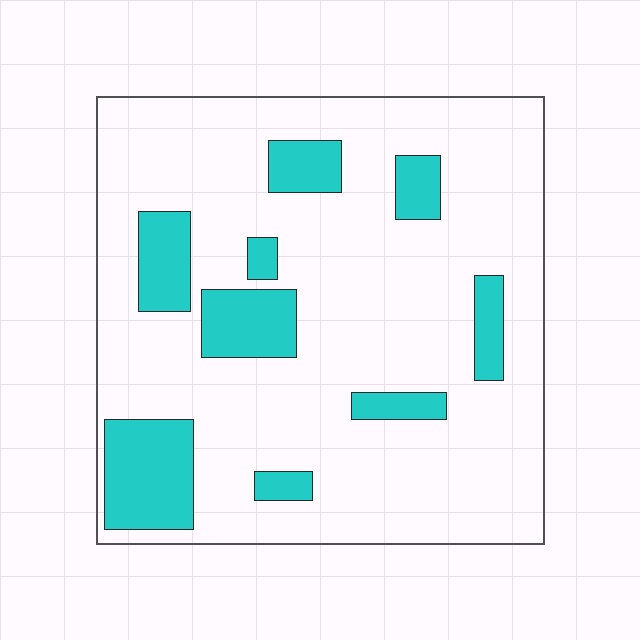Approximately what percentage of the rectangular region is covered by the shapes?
Approximately 20%.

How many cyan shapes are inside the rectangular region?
9.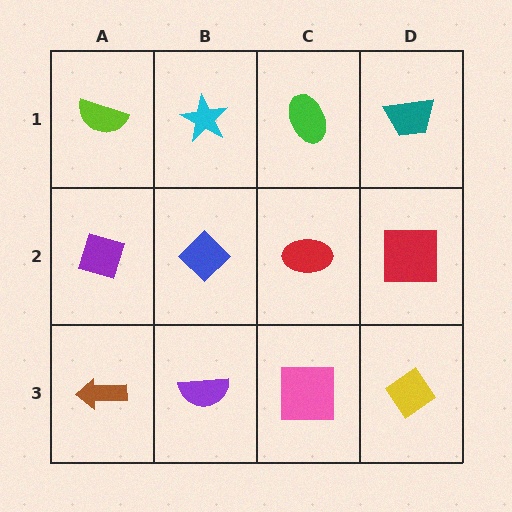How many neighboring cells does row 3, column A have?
2.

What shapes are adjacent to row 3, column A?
A purple diamond (row 2, column A), a purple semicircle (row 3, column B).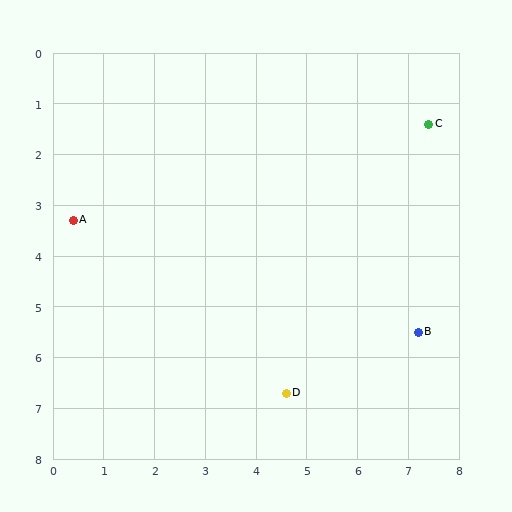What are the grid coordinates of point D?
Point D is at approximately (4.6, 6.7).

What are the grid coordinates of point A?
Point A is at approximately (0.4, 3.3).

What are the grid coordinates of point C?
Point C is at approximately (7.4, 1.4).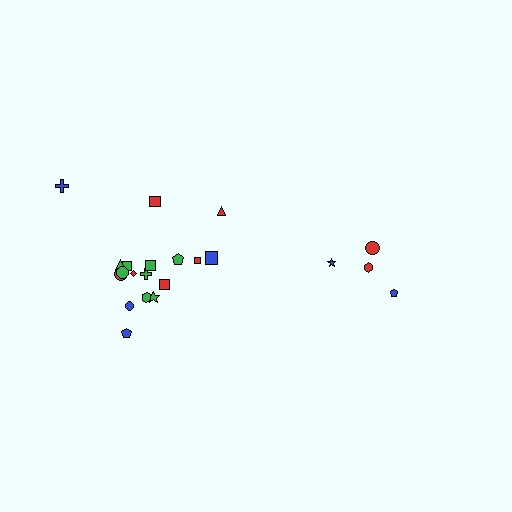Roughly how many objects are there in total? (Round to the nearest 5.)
Roughly 20 objects in total.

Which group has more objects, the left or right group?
The left group.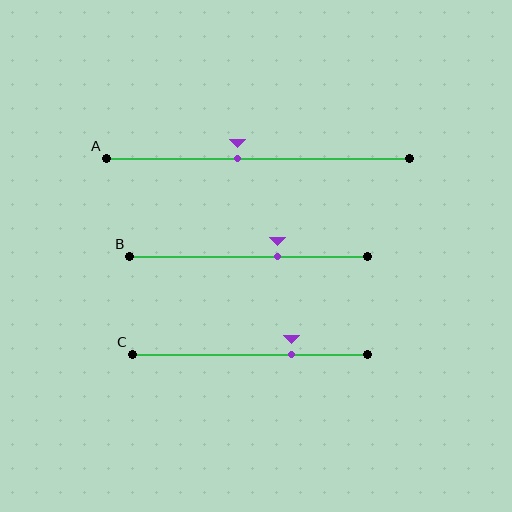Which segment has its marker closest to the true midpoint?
Segment A has its marker closest to the true midpoint.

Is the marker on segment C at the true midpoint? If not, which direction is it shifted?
No, the marker on segment C is shifted to the right by about 18% of the segment length.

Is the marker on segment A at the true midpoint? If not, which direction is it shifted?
No, the marker on segment A is shifted to the left by about 7% of the segment length.